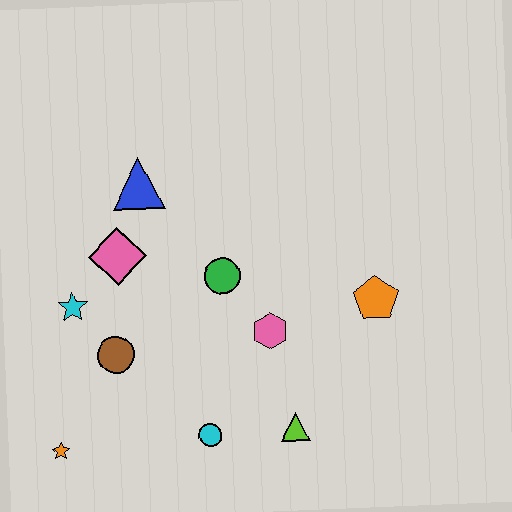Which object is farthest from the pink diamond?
The orange pentagon is farthest from the pink diamond.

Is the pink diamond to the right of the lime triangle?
No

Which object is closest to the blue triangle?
The pink diamond is closest to the blue triangle.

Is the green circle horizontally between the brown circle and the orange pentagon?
Yes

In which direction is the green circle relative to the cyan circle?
The green circle is above the cyan circle.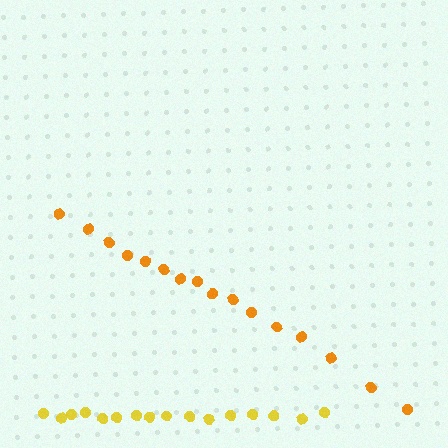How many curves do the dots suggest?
There are 2 distinct paths.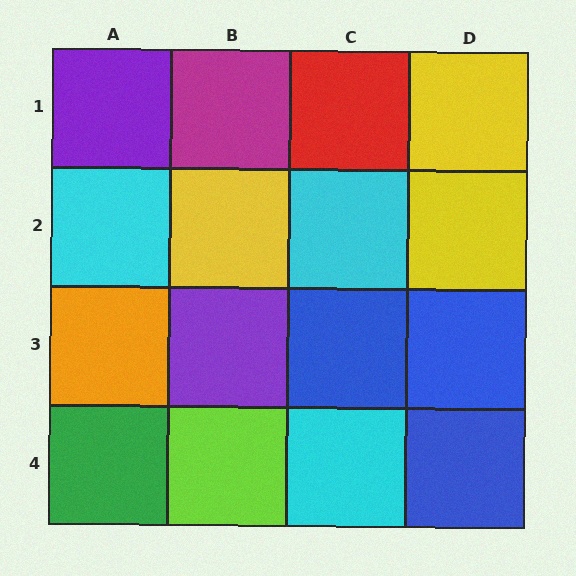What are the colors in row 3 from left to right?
Orange, purple, blue, blue.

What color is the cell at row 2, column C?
Cyan.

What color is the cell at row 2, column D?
Yellow.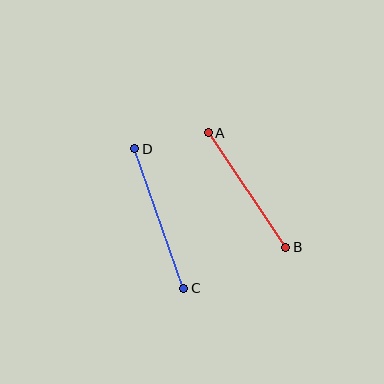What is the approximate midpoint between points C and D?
The midpoint is at approximately (159, 219) pixels.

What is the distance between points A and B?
The distance is approximately 138 pixels.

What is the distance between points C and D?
The distance is approximately 148 pixels.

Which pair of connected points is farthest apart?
Points C and D are farthest apart.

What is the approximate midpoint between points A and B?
The midpoint is at approximately (247, 190) pixels.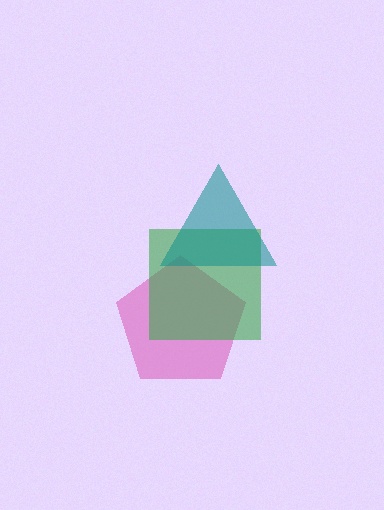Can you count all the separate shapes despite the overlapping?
Yes, there are 3 separate shapes.